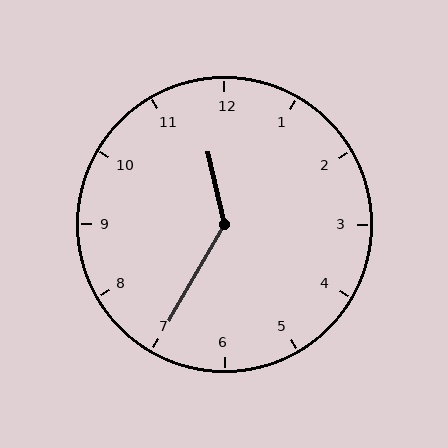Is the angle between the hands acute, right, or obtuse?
It is obtuse.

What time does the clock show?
11:35.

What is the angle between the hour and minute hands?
Approximately 138 degrees.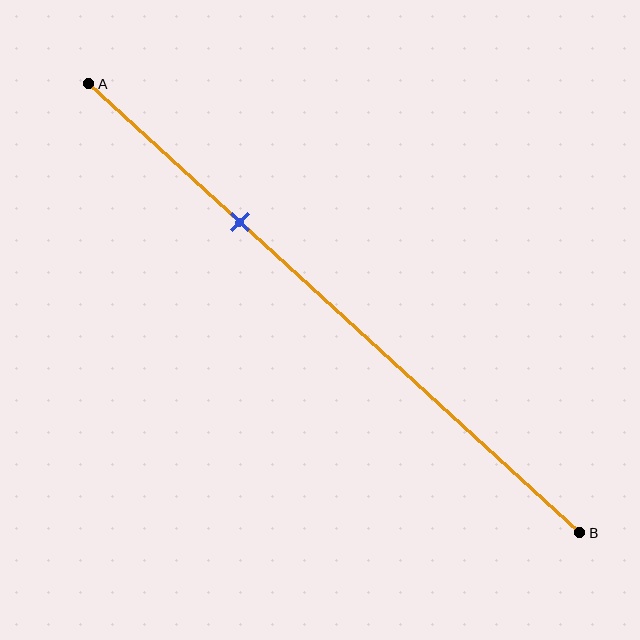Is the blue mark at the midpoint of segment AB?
No, the mark is at about 30% from A, not at the 50% midpoint.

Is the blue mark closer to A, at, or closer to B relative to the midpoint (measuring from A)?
The blue mark is closer to point A than the midpoint of segment AB.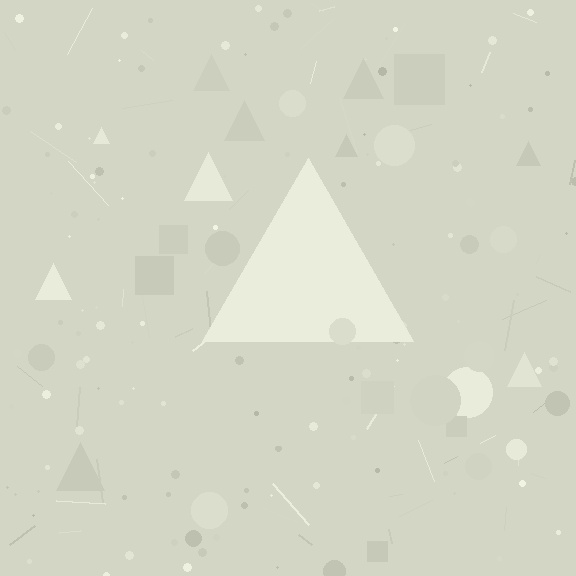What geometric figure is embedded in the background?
A triangle is embedded in the background.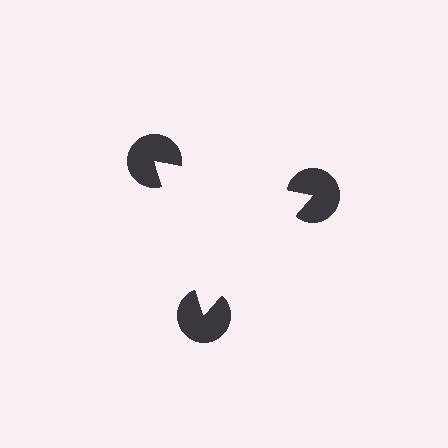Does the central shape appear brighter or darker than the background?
It typically appears slightly brighter than the background, even though no actual brightness change is drawn.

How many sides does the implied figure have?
3 sides.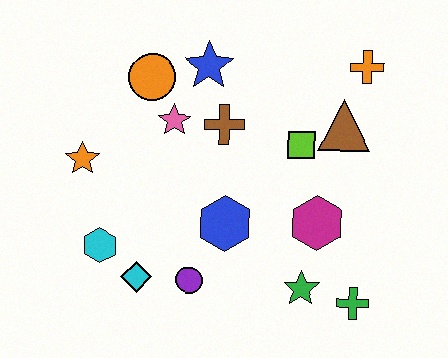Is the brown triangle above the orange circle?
No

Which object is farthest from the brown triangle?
The cyan hexagon is farthest from the brown triangle.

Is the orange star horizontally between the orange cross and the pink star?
No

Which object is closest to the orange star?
The cyan hexagon is closest to the orange star.